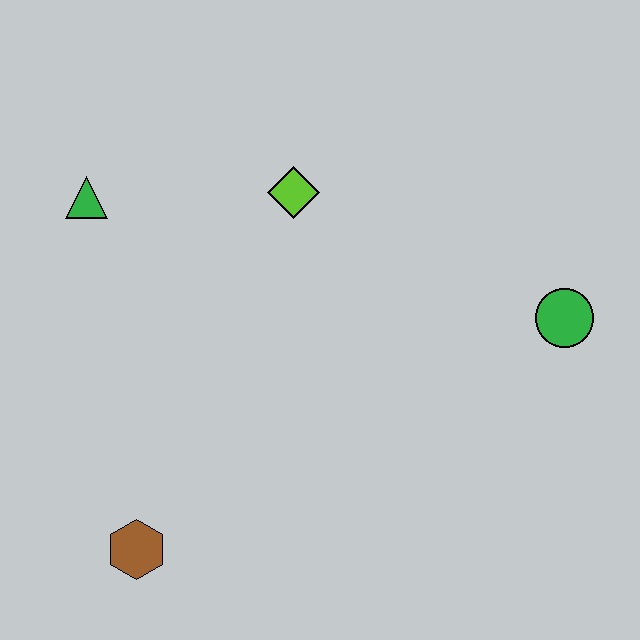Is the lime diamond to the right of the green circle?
No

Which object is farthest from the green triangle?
The green circle is farthest from the green triangle.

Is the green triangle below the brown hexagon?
No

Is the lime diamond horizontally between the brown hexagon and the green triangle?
No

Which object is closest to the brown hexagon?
The green triangle is closest to the brown hexagon.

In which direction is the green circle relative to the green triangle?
The green circle is to the right of the green triangle.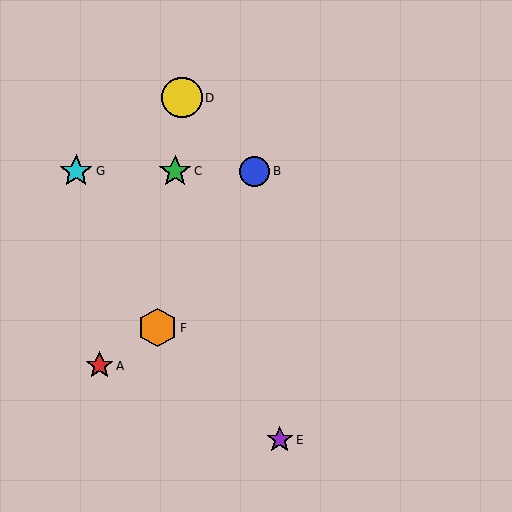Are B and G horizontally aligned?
Yes, both are at y≈171.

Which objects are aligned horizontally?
Objects B, C, G are aligned horizontally.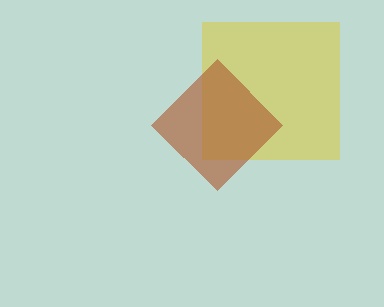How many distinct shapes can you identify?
There are 2 distinct shapes: a yellow square, a brown diamond.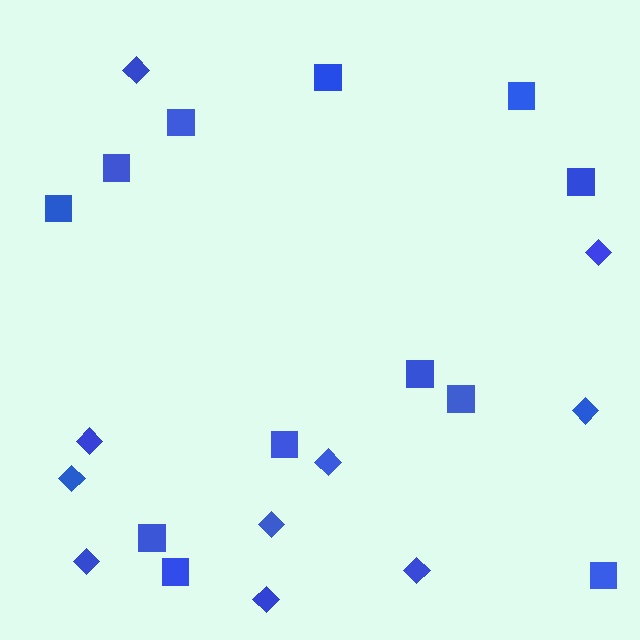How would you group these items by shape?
There are 2 groups: one group of diamonds (10) and one group of squares (12).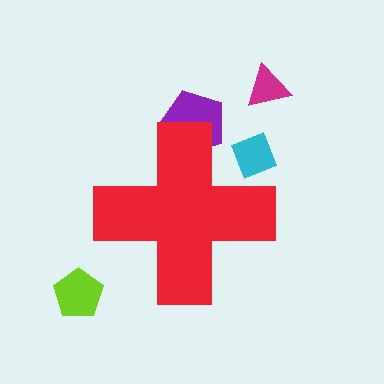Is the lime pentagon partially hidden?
No, the lime pentagon is fully visible.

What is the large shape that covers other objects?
A red cross.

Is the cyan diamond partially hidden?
Yes, the cyan diamond is partially hidden behind the red cross.